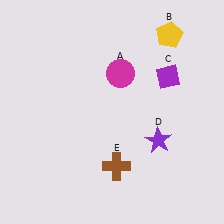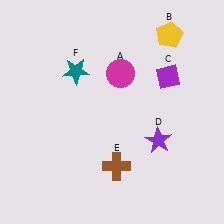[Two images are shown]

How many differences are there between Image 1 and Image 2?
There is 1 difference between the two images.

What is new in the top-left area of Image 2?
A teal star (F) was added in the top-left area of Image 2.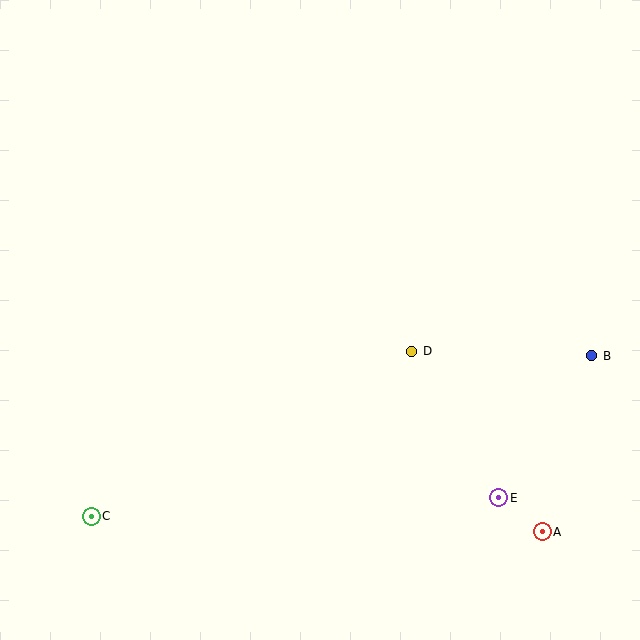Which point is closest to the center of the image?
Point D at (412, 351) is closest to the center.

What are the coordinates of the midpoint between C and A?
The midpoint between C and A is at (317, 524).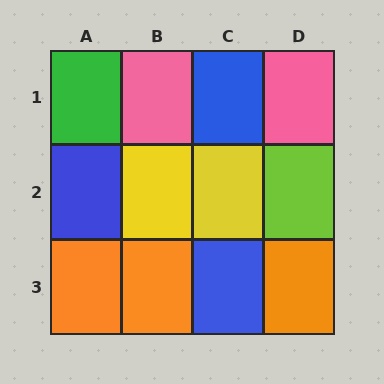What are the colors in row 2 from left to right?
Blue, yellow, yellow, lime.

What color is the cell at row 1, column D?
Pink.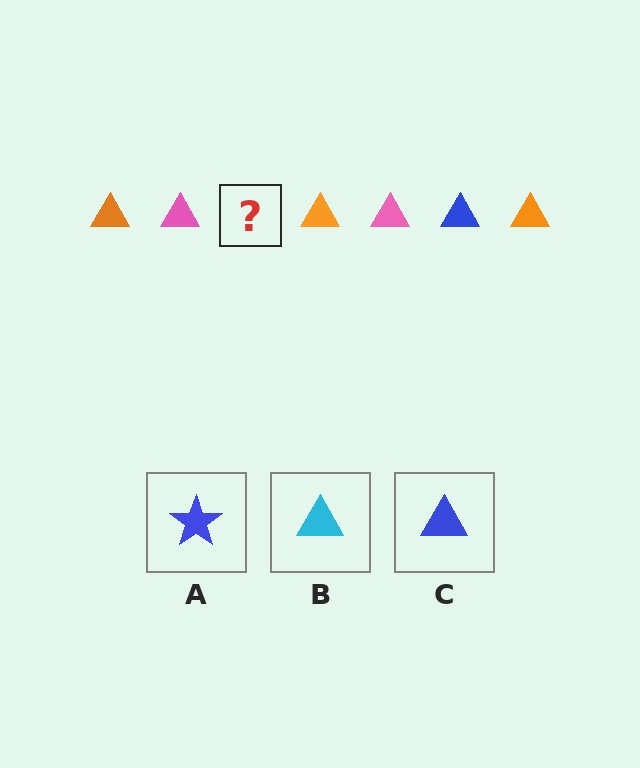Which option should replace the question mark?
Option C.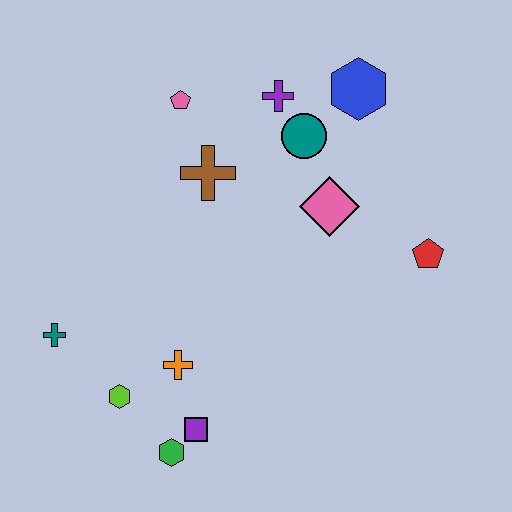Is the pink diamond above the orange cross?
Yes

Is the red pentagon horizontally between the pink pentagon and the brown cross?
No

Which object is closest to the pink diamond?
The teal circle is closest to the pink diamond.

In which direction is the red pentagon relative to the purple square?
The red pentagon is to the right of the purple square.